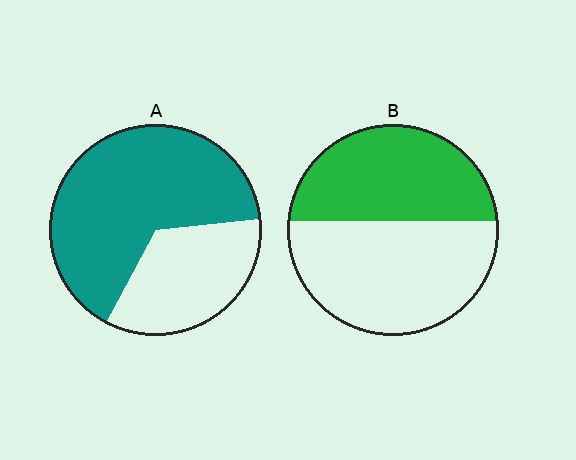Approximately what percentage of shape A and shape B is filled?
A is approximately 65% and B is approximately 45%.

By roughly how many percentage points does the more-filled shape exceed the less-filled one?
By roughly 20 percentage points (A over B).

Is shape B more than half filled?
No.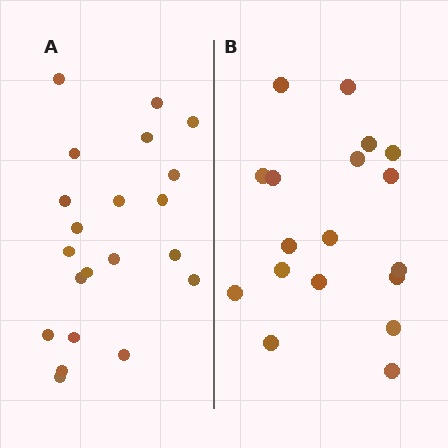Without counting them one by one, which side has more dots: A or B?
Region A (the left region) has more dots.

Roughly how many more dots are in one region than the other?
Region A has just a few more — roughly 2 or 3 more dots than region B.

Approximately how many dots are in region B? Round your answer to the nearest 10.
About 20 dots. (The exact count is 18, which rounds to 20.)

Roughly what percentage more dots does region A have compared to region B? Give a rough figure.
About 15% more.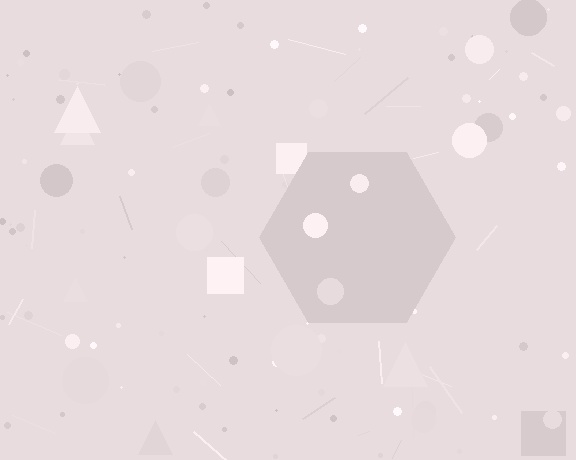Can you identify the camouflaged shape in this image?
The camouflaged shape is a hexagon.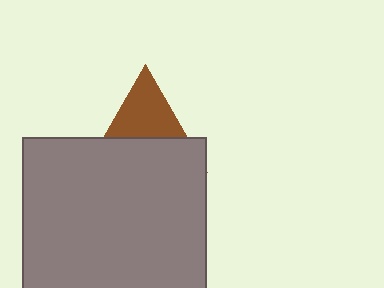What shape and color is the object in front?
The object in front is a gray square.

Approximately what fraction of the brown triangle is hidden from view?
Roughly 55% of the brown triangle is hidden behind the gray square.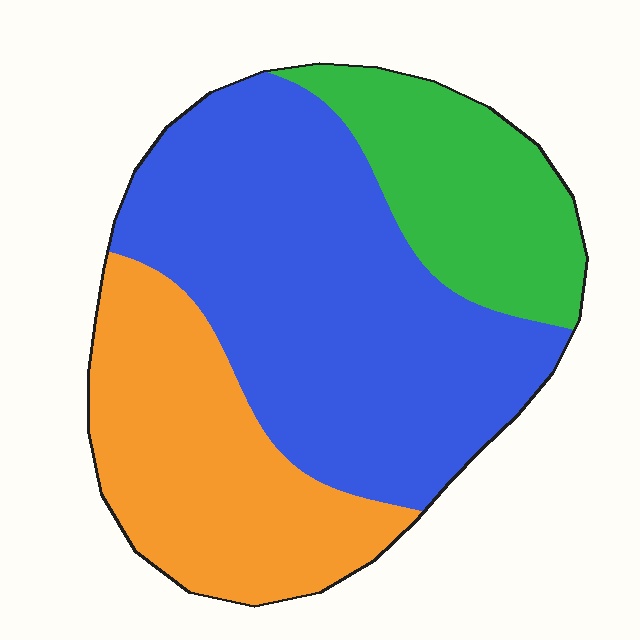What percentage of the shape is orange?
Orange takes up between a quarter and a half of the shape.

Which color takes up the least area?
Green, at roughly 20%.